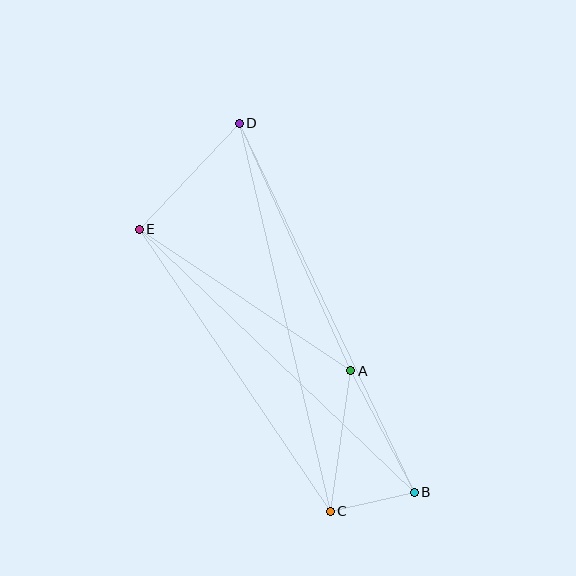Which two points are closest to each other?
Points B and C are closest to each other.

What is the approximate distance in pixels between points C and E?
The distance between C and E is approximately 340 pixels.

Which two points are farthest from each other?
Points B and D are farthest from each other.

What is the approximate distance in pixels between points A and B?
The distance between A and B is approximately 137 pixels.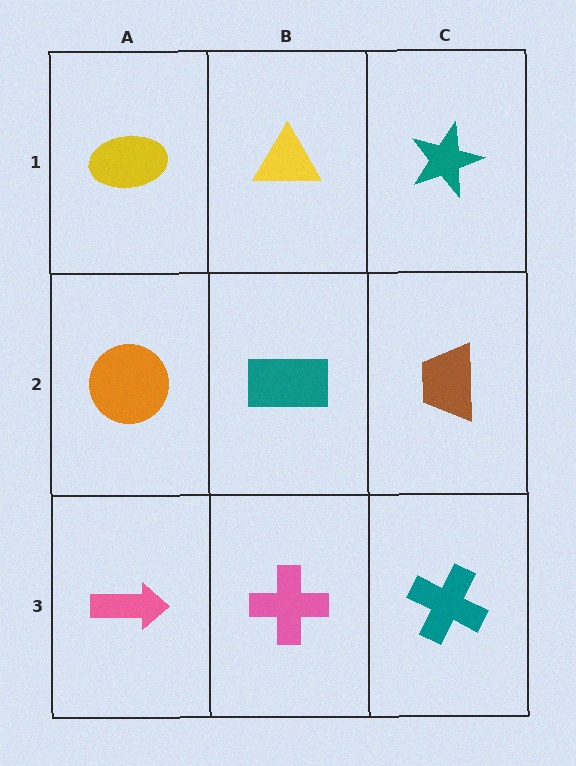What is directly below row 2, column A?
A pink arrow.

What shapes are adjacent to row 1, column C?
A brown trapezoid (row 2, column C), a yellow triangle (row 1, column B).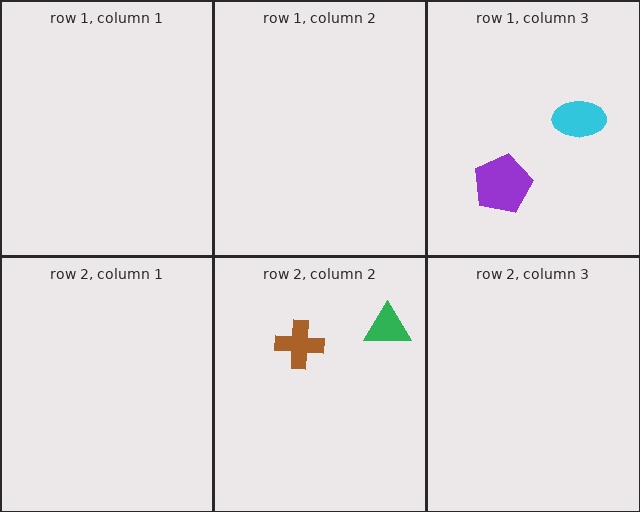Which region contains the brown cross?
The row 2, column 2 region.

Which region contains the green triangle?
The row 2, column 2 region.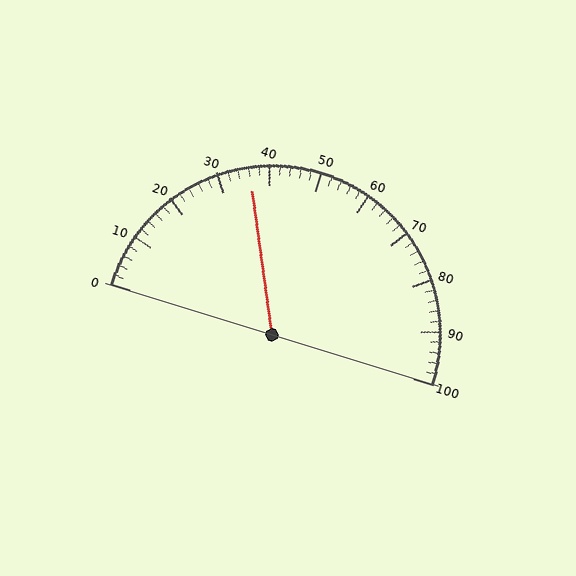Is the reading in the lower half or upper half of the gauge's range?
The reading is in the lower half of the range (0 to 100).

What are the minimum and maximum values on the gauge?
The gauge ranges from 0 to 100.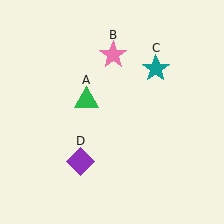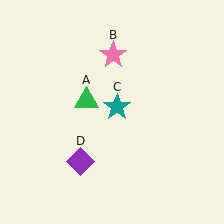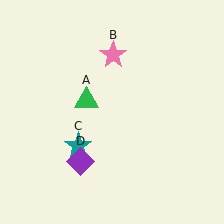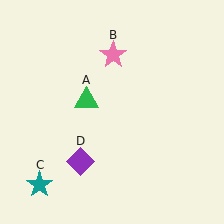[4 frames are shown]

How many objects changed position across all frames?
1 object changed position: teal star (object C).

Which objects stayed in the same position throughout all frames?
Green triangle (object A) and pink star (object B) and purple diamond (object D) remained stationary.